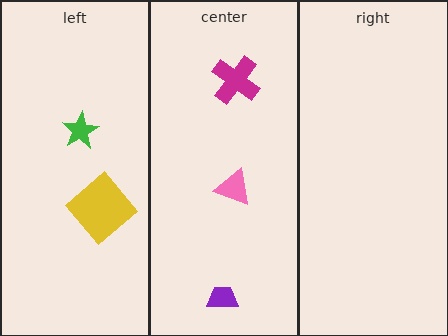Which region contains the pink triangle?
The center region.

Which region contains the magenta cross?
The center region.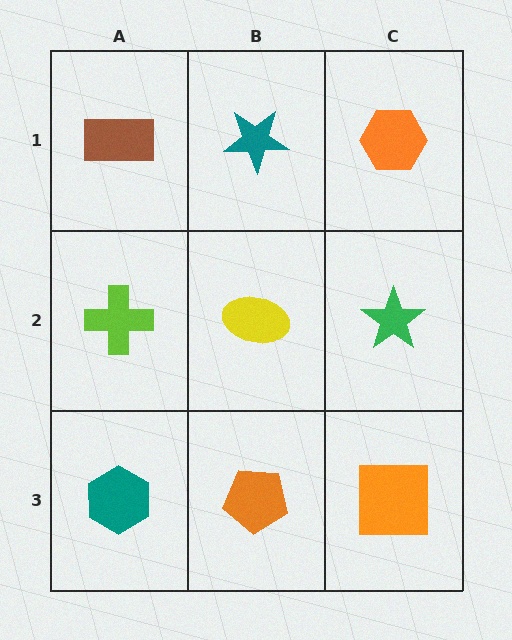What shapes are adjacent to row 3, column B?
A yellow ellipse (row 2, column B), a teal hexagon (row 3, column A), an orange square (row 3, column C).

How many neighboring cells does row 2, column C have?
3.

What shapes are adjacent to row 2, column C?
An orange hexagon (row 1, column C), an orange square (row 3, column C), a yellow ellipse (row 2, column B).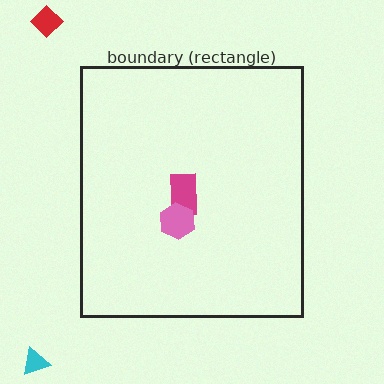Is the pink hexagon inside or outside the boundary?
Inside.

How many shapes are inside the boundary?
2 inside, 2 outside.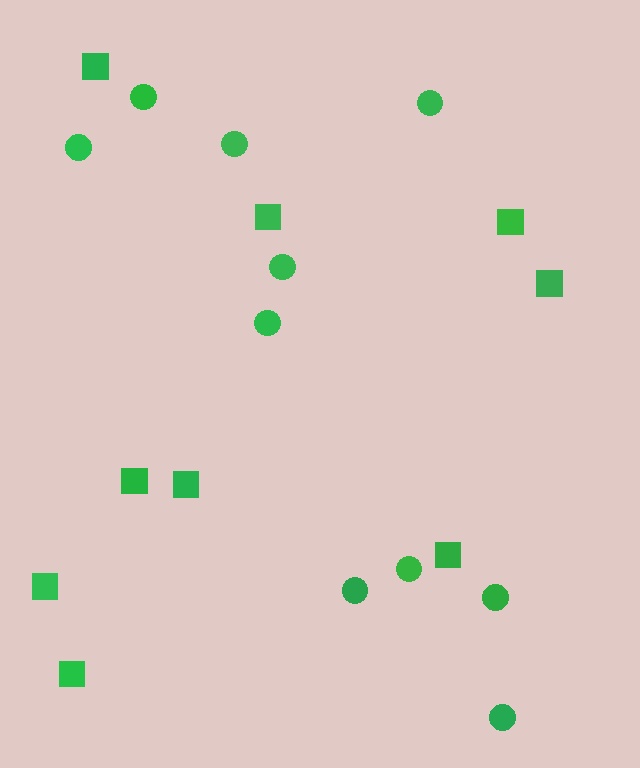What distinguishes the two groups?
There are 2 groups: one group of circles (10) and one group of squares (9).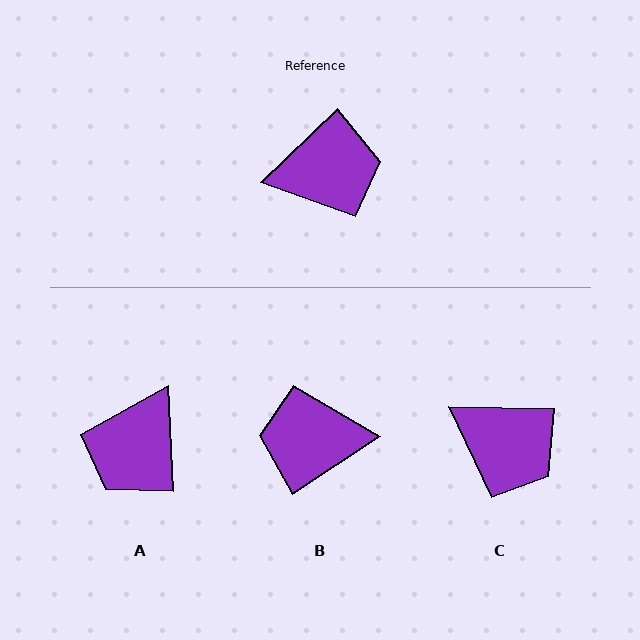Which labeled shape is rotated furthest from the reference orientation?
B, about 169 degrees away.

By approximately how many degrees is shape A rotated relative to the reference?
Approximately 132 degrees clockwise.